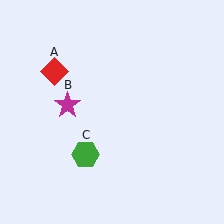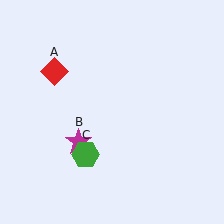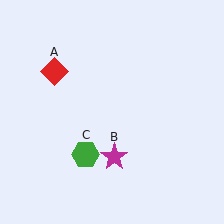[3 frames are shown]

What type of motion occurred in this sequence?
The magenta star (object B) rotated counterclockwise around the center of the scene.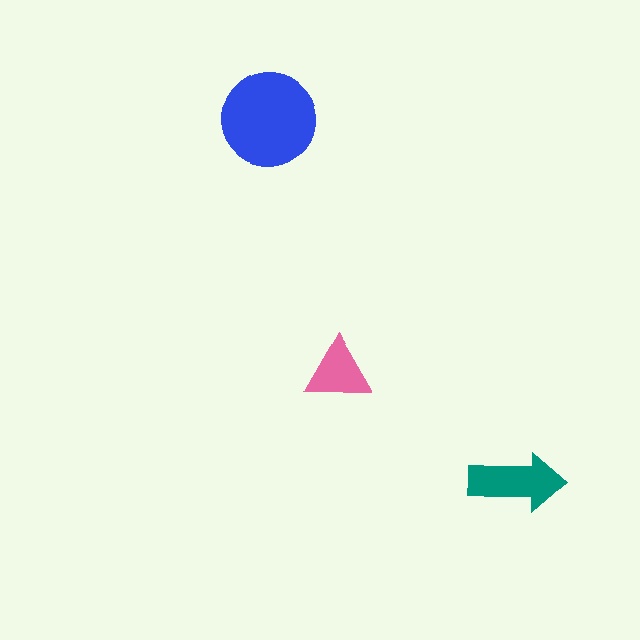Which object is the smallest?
The pink triangle.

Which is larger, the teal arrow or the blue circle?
The blue circle.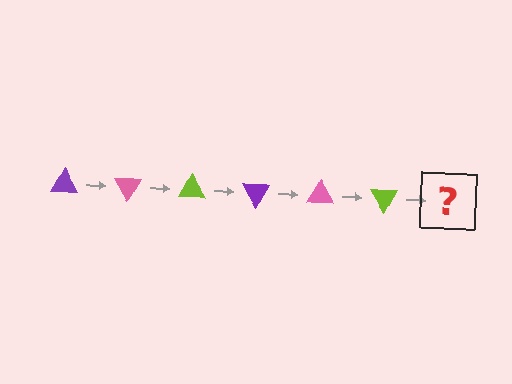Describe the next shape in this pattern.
It should be a purple triangle, rotated 360 degrees from the start.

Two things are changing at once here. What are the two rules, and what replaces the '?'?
The two rules are that it rotates 60 degrees each step and the color cycles through purple, pink, and lime. The '?' should be a purple triangle, rotated 360 degrees from the start.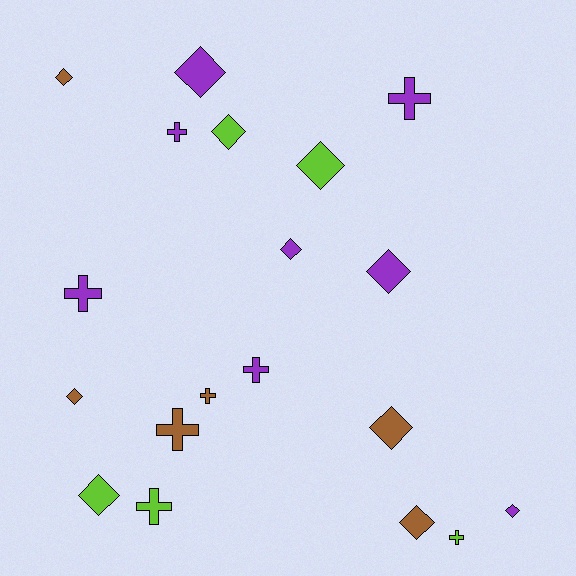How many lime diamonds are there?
There are 3 lime diamonds.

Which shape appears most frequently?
Diamond, with 11 objects.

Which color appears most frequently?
Purple, with 8 objects.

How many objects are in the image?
There are 19 objects.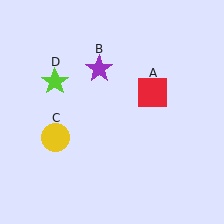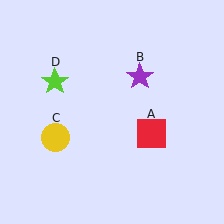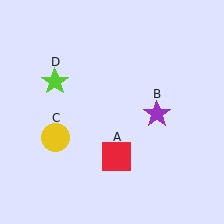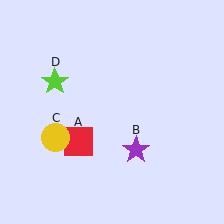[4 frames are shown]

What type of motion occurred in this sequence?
The red square (object A), purple star (object B) rotated clockwise around the center of the scene.